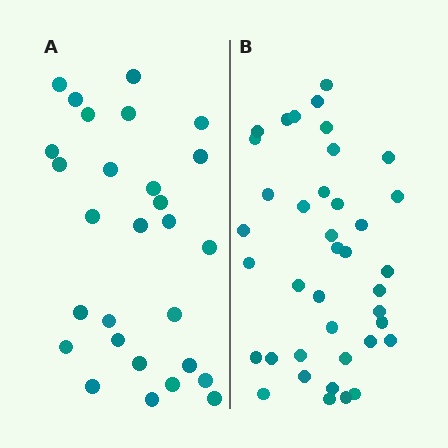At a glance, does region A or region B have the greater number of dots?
Region B (the right region) has more dots.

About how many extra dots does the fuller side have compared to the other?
Region B has roughly 12 or so more dots than region A.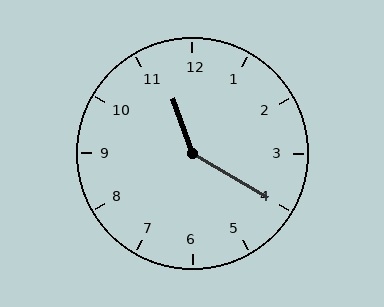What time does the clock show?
11:20.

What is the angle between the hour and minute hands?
Approximately 140 degrees.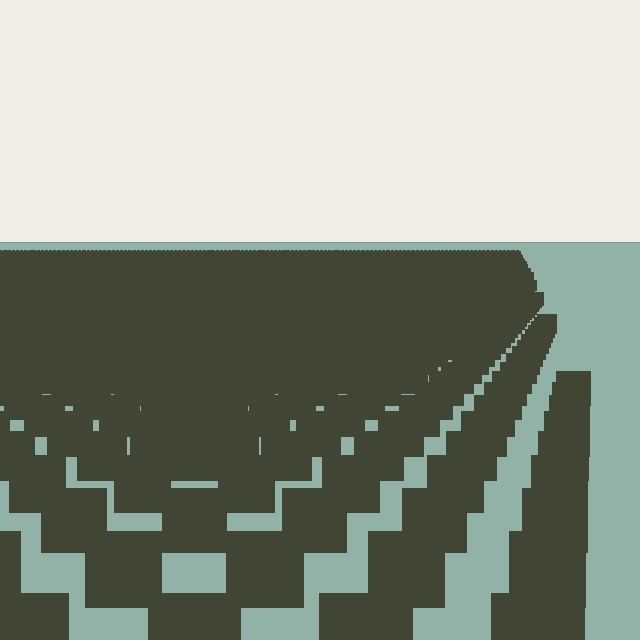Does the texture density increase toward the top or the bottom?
Density increases toward the top.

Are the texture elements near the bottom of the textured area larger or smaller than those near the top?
Larger. Near the bottom, elements are closer to the viewer and appear at a bigger on-screen size.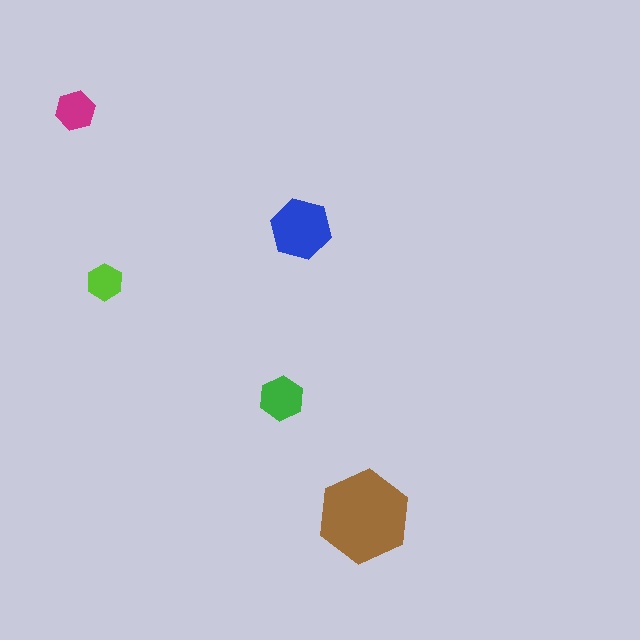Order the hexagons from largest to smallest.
the brown one, the blue one, the green one, the magenta one, the lime one.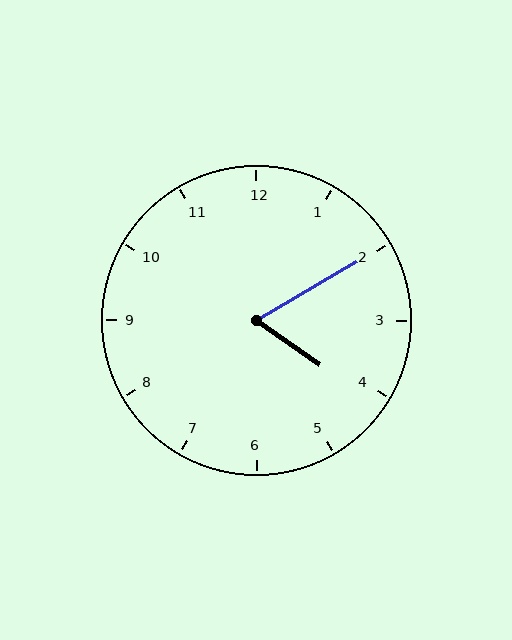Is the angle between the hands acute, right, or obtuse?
It is acute.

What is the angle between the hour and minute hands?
Approximately 65 degrees.